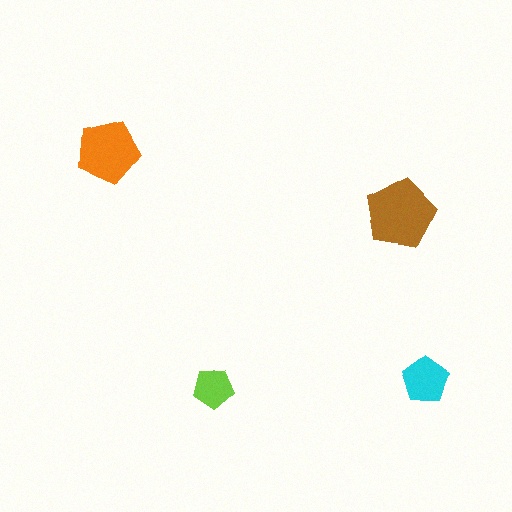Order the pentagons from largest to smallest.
the brown one, the orange one, the cyan one, the lime one.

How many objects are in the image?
There are 4 objects in the image.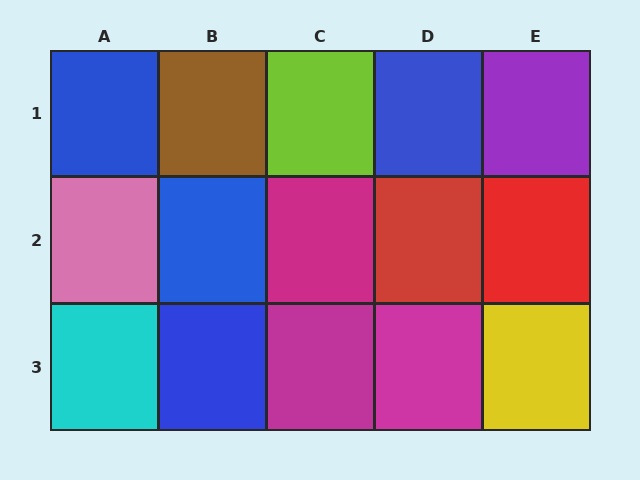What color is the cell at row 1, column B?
Brown.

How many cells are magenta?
3 cells are magenta.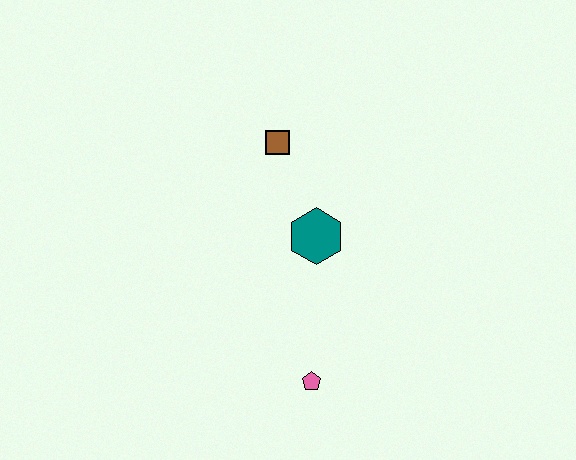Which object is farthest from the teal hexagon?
The pink pentagon is farthest from the teal hexagon.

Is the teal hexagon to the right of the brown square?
Yes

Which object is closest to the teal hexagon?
The brown square is closest to the teal hexagon.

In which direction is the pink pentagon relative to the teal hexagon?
The pink pentagon is below the teal hexagon.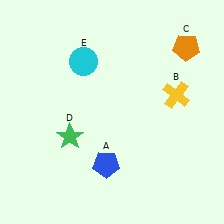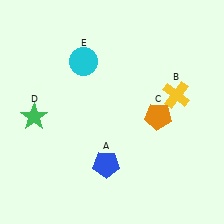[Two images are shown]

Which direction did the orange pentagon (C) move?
The orange pentagon (C) moved down.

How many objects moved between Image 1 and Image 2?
2 objects moved between the two images.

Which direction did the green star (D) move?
The green star (D) moved left.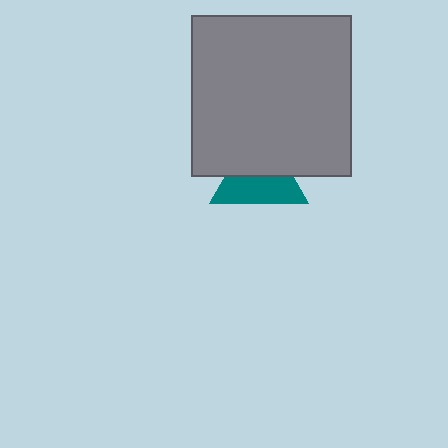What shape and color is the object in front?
The object in front is a gray square.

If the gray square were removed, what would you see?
You would see the complete teal triangle.